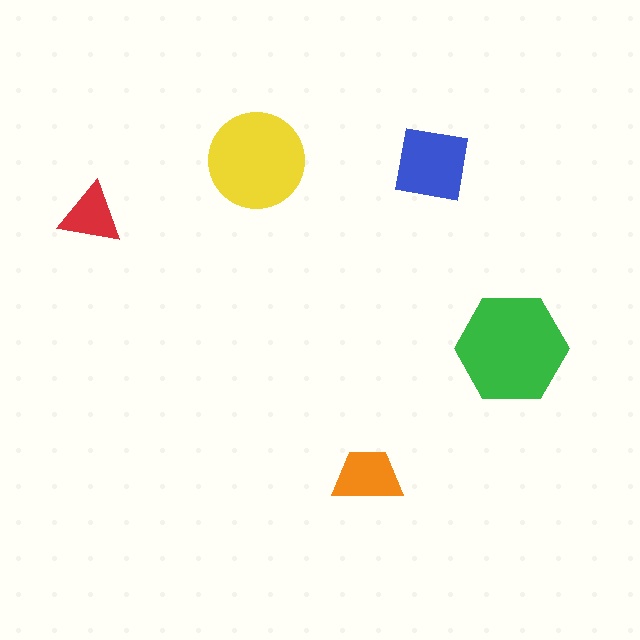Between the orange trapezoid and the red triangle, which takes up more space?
The orange trapezoid.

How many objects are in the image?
There are 5 objects in the image.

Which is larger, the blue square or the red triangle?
The blue square.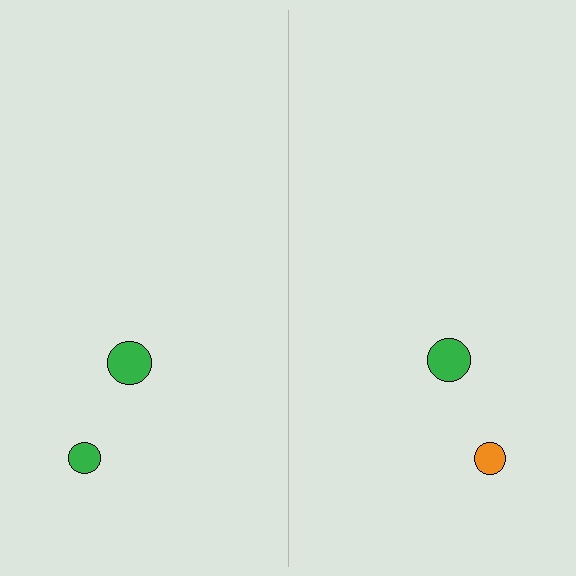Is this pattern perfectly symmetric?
No, the pattern is not perfectly symmetric. The orange circle on the right side breaks the symmetry — its mirror counterpart is green.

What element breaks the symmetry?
The orange circle on the right side breaks the symmetry — its mirror counterpart is green.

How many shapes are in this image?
There are 4 shapes in this image.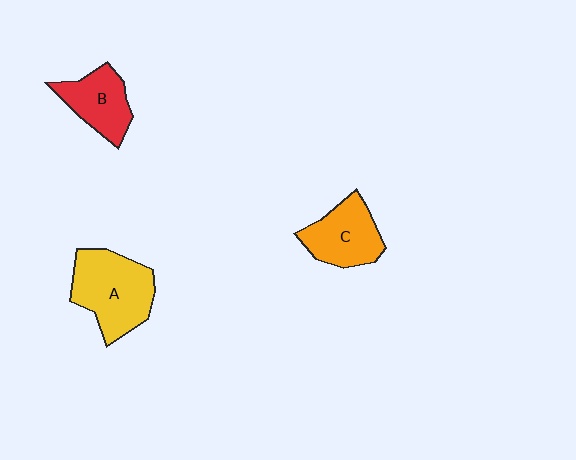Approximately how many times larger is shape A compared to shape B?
Approximately 1.5 times.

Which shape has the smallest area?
Shape B (red).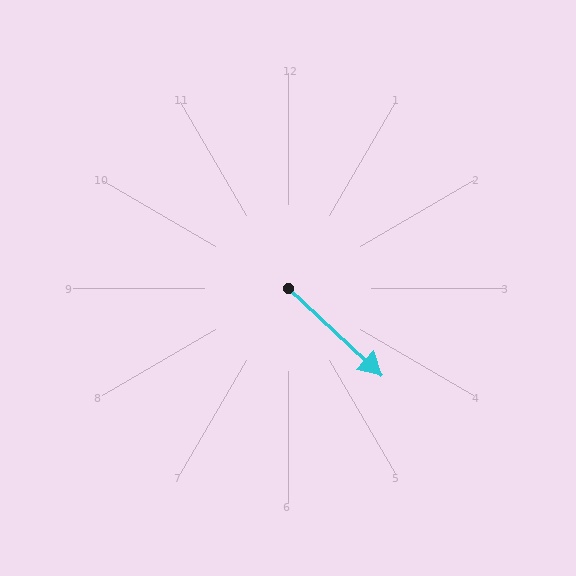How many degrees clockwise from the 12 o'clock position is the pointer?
Approximately 133 degrees.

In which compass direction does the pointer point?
Southeast.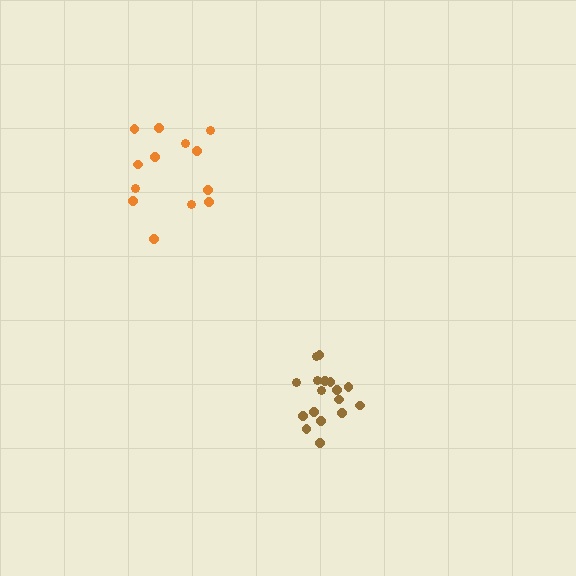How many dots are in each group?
Group 1: 17 dots, Group 2: 13 dots (30 total).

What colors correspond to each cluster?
The clusters are colored: brown, orange.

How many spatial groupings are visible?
There are 2 spatial groupings.